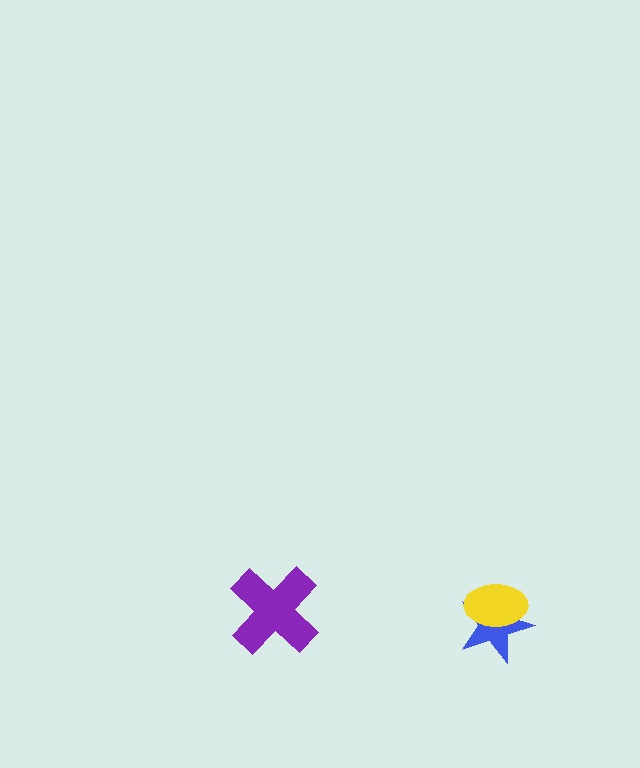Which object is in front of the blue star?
The yellow ellipse is in front of the blue star.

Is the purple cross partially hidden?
No, no other shape covers it.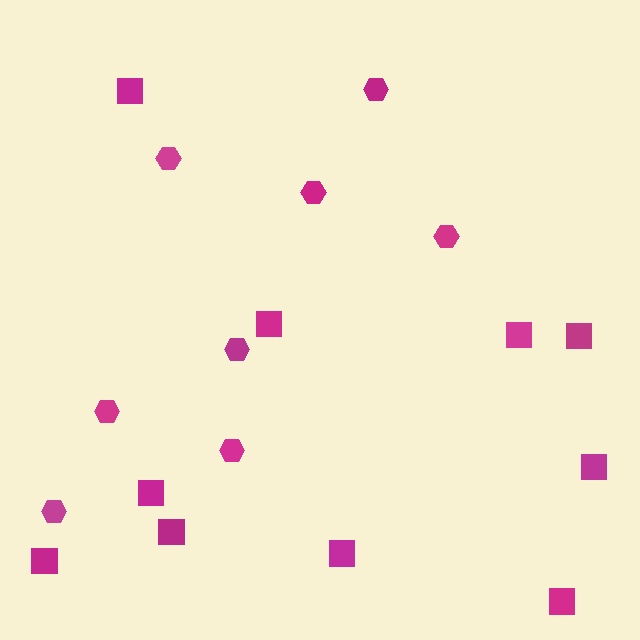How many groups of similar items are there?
There are 2 groups: one group of hexagons (8) and one group of squares (10).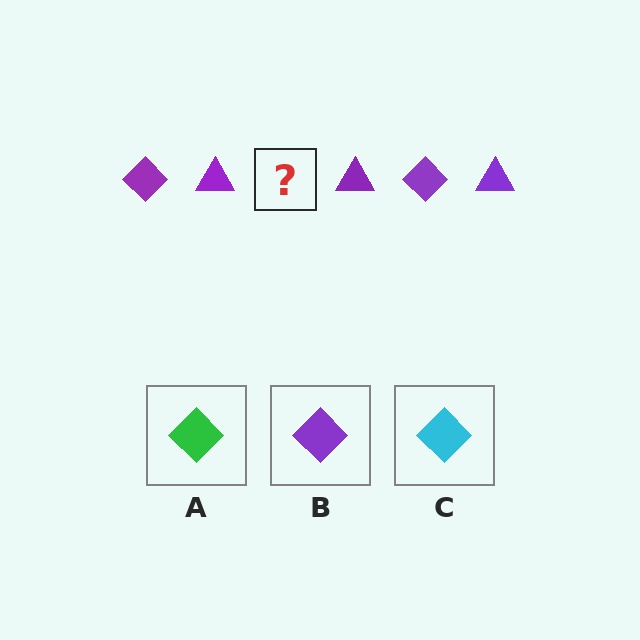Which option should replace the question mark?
Option B.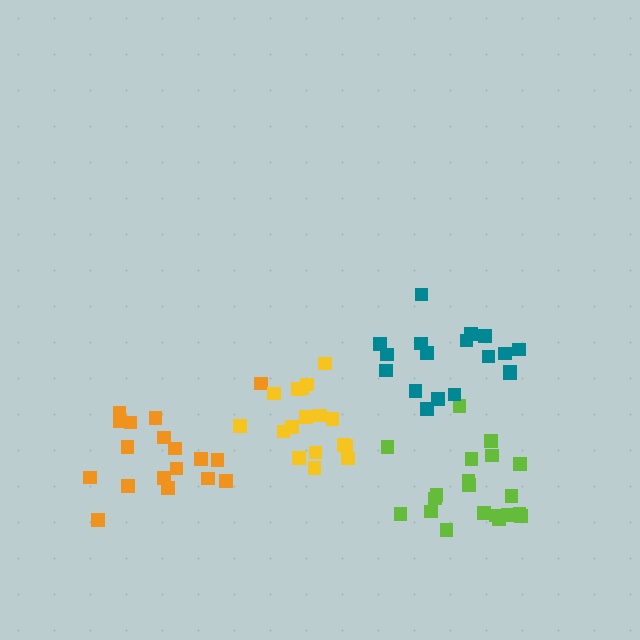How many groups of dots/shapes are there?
There are 4 groups.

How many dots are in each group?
Group 1: 18 dots, Group 2: 20 dots, Group 3: 17 dots, Group 4: 18 dots (73 total).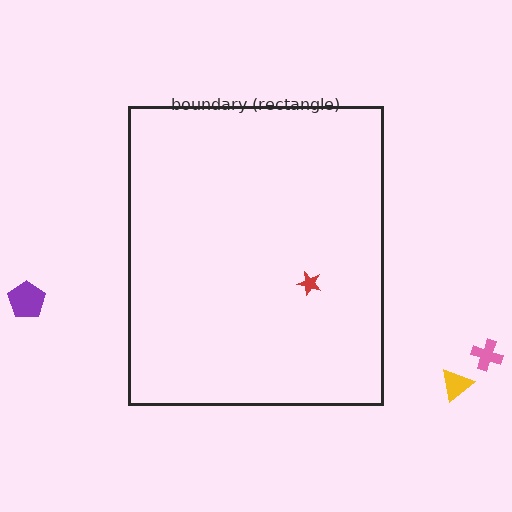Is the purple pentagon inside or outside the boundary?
Outside.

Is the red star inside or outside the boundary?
Inside.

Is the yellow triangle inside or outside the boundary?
Outside.